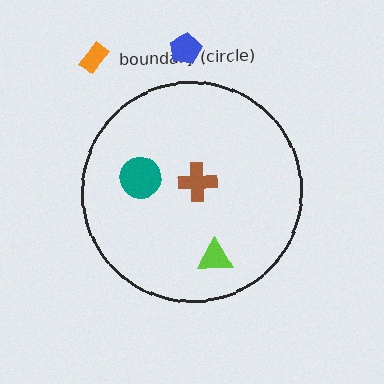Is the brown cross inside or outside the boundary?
Inside.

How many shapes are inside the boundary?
3 inside, 2 outside.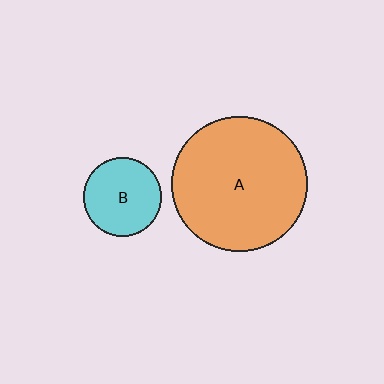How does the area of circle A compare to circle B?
Approximately 2.9 times.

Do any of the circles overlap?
No, none of the circles overlap.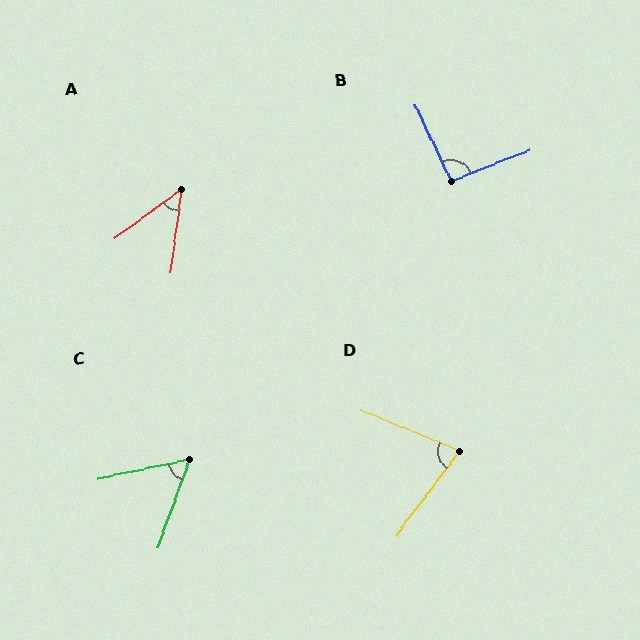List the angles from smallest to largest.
A (46°), C (58°), D (76°), B (93°).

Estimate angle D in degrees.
Approximately 76 degrees.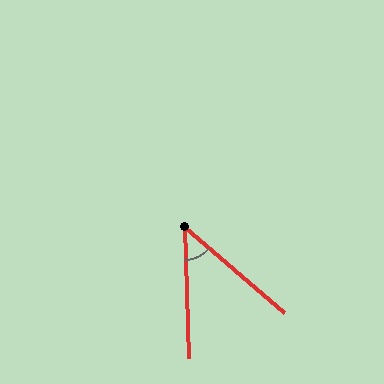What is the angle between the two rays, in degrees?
Approximately 47 degrees.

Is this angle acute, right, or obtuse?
It is acute.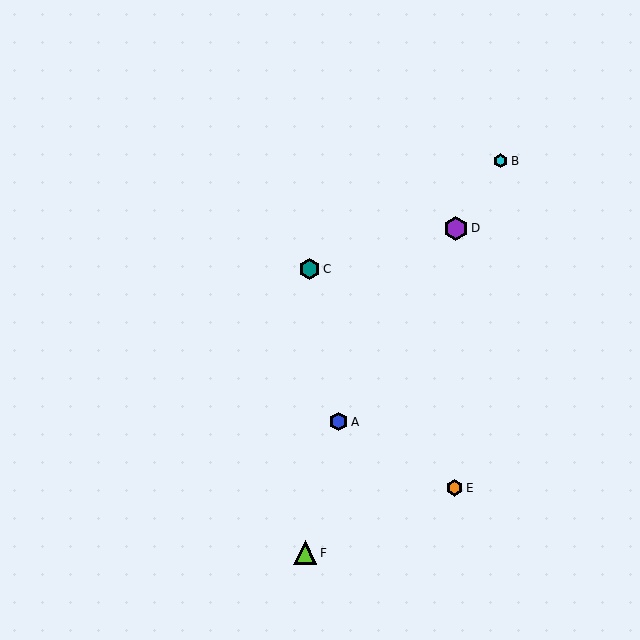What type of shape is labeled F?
Shape F is a lime triangle.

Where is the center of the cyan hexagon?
The center of the cyan hexagon is at (501, 161).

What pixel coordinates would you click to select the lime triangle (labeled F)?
Click at (305, 553) to select the lime triangle F.